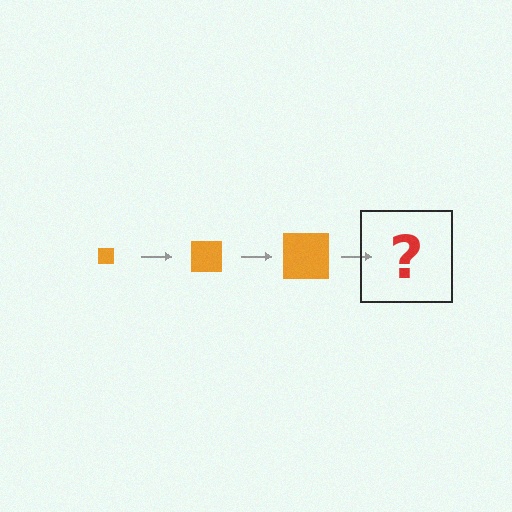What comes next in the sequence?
The next element should be an orange square, larger than the previous one.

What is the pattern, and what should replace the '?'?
The pattern is that the square gets progressively larger each step. The '?' should be an orange square, larger than the previous one.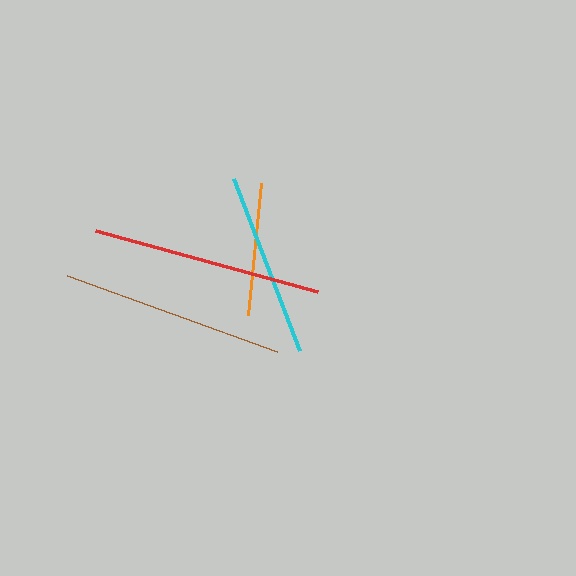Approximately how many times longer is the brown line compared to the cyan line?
The brown line is approximately 1.2 times the length of the cyan line.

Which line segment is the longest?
The red line is the longest at approximately 230 pixels.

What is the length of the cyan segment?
The cyan segment is approximately 184 pixels long.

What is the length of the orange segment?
The orange segment is approximately 133 pixels long.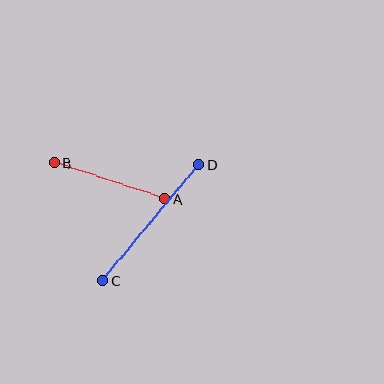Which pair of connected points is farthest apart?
Points C and D are farthest apart.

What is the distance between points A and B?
The distance is approximately 116 pixels.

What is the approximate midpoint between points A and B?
The midpoint is at approximately (109, 181) pixels.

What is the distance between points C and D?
The distance is approximately 151 pixels.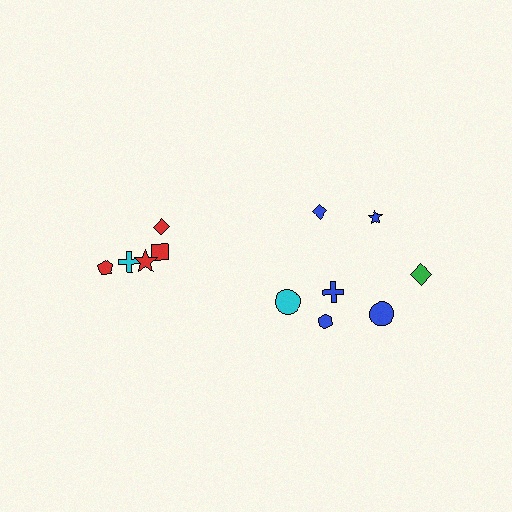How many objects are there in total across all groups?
There are 12 objects.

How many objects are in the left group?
There are 5 objects.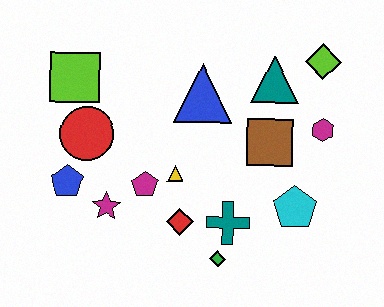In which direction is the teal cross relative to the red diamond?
The teal cross is to the right of the red diamond.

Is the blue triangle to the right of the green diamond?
No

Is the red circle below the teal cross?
No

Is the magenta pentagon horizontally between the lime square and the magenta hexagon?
Yes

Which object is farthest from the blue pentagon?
The lime diamond is farthest from the blue pentagon.